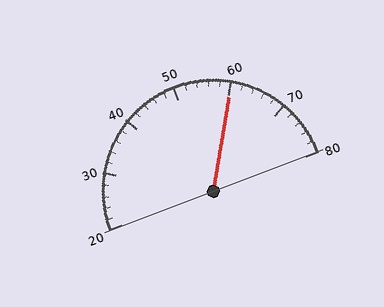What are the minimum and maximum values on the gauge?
The gauge ranges from 20 to 80.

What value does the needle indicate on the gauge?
The needle indicates approximately 60.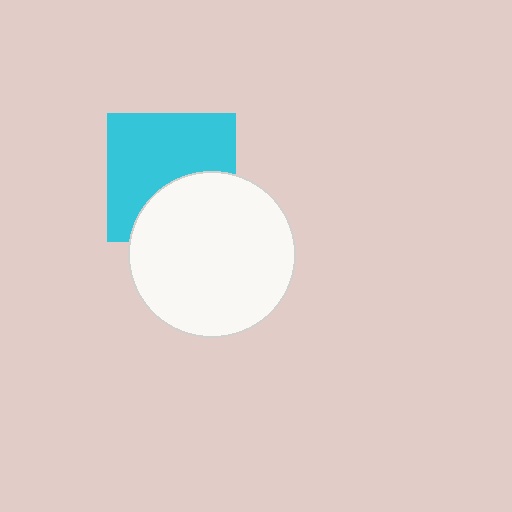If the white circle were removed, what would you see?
You would see the complete cyan square.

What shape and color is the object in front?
The object in front is a white circle.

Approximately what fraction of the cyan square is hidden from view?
Roughly 37% of the cyan square is hidden behind the white circle.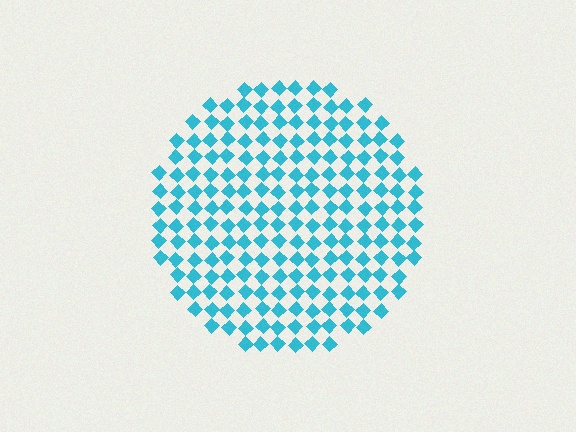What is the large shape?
The large shape is a circle.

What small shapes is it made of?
It is made of small diamonds.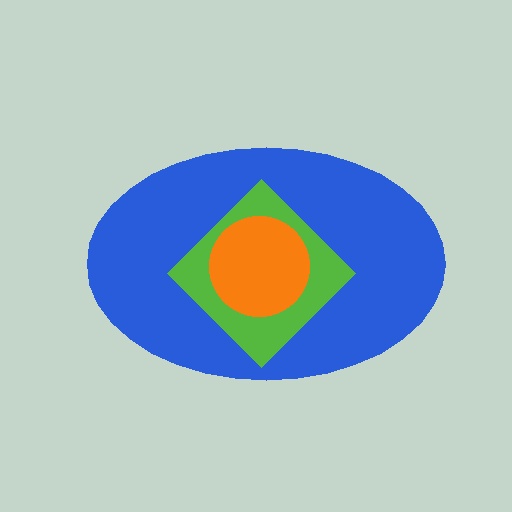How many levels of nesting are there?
3.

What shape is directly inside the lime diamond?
The orange circle.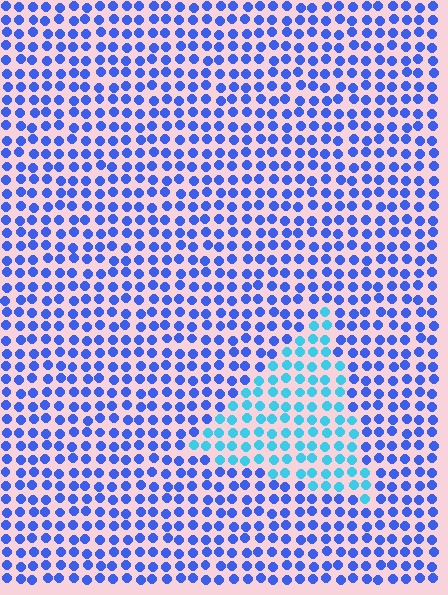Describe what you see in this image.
The image is filled with small blue elements in a uniform arrangement. A triangle-shaped region is visible where the elements are tinted to a slightly different hue, forming a subtle color boundary.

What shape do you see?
I see a triangle.